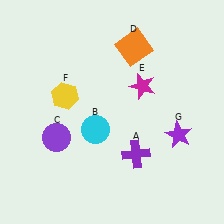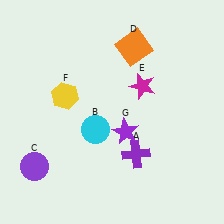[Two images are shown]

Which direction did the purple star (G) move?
The purple star (G) moved left.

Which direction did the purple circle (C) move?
The purple circle (C) moved down.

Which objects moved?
The objects that moved are: the purple circle (C), the purple star (G).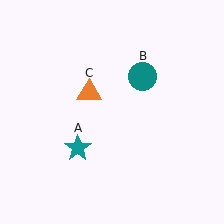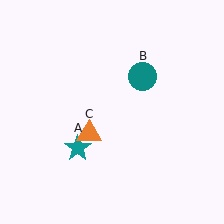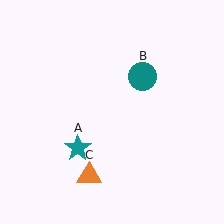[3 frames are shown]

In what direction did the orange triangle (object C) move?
The orange triangle (object C) moved down.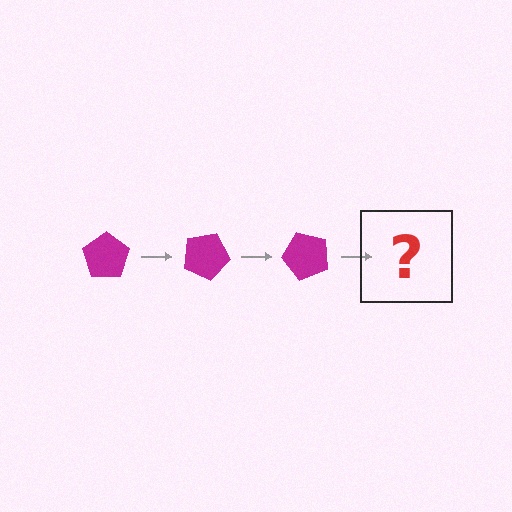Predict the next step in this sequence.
The next step is a magenta pentagon rotated 75 degrees.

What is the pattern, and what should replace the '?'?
The pattern is that the pentagon rotates 25 degrees each step. The '?' should be a magenta pentagon rotated 75 degrees.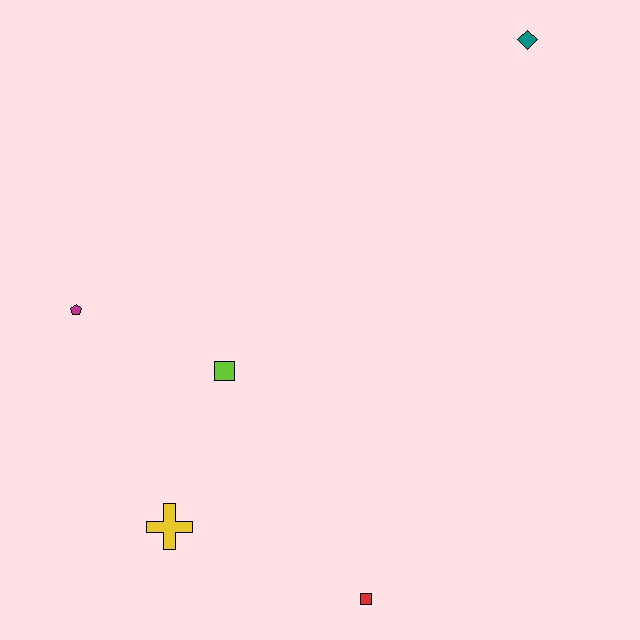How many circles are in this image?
There are no circles.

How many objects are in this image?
There are 5 objects.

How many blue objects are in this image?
There are no blue objects.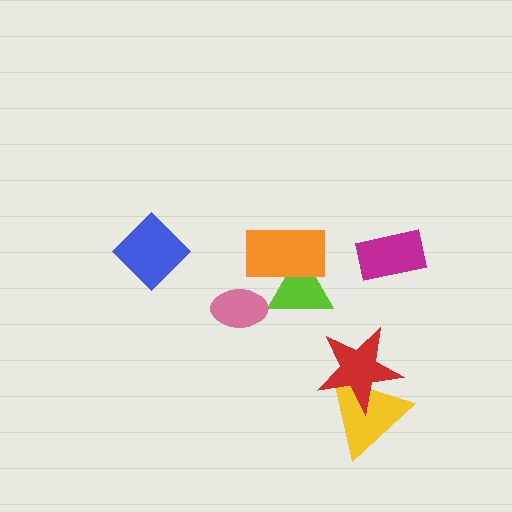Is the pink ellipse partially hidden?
No, no other shape covers it.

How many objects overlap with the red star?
1 object overlaps with the red star.